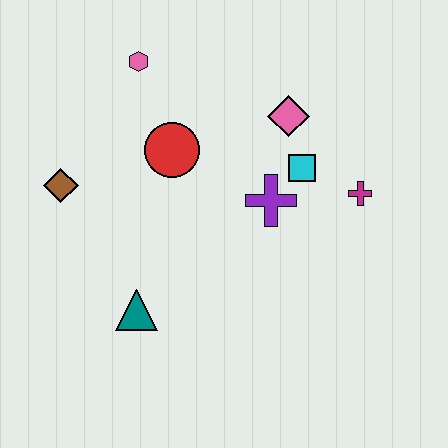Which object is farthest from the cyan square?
The brown diamond is farthest from the cyan square.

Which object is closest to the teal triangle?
The brown diamond is closest to the teal triangle.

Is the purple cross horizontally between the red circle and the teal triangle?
No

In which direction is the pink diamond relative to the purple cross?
The pink diamond is above the purple cross.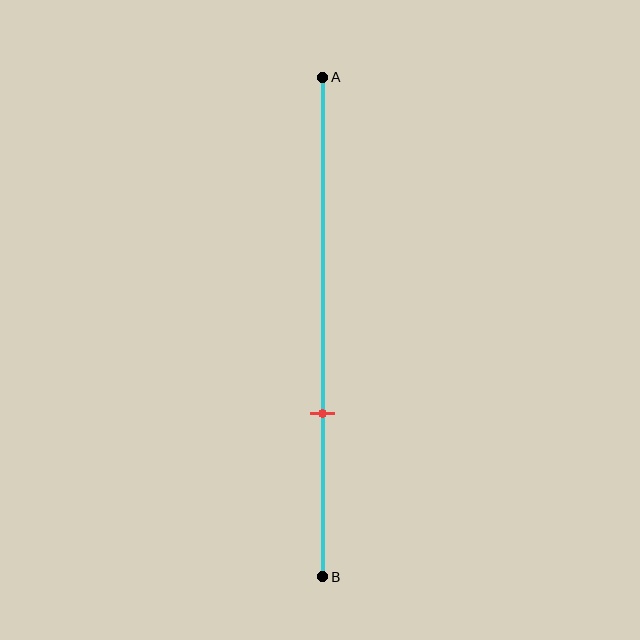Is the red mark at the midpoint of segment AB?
No, the mark is at about 65% from A, not at the 50% midpoint.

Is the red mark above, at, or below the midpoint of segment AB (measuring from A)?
The red mark is below the midpoint of segment AB.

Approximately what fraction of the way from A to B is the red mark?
The red mark is approximately 65% of the way from A to B.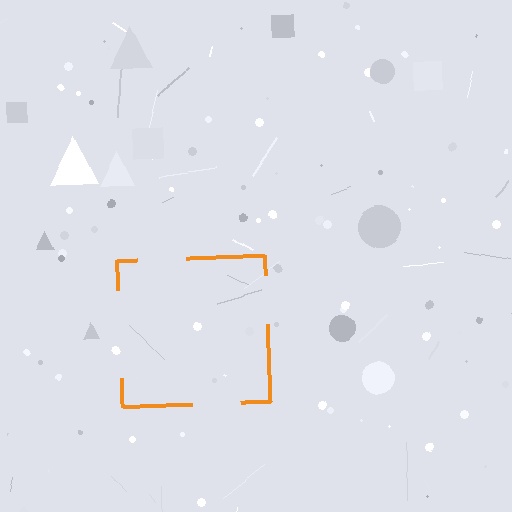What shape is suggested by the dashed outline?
The dashed outline suggests a square.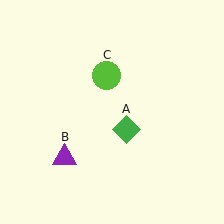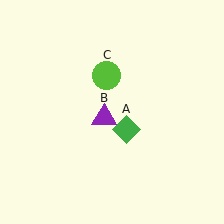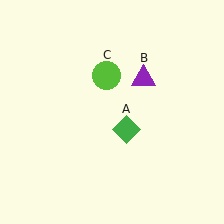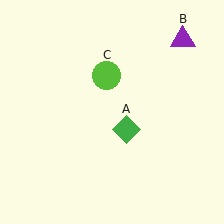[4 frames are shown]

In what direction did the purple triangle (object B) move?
The purple triangle (object B) moved up and to the right.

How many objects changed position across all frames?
1 object changed position: purple triangle (object B).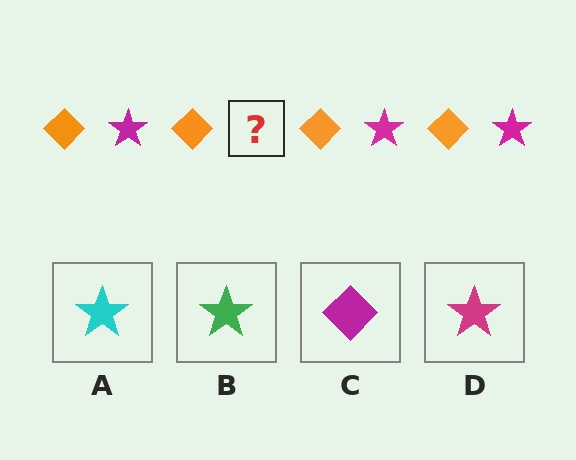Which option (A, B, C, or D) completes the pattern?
D.